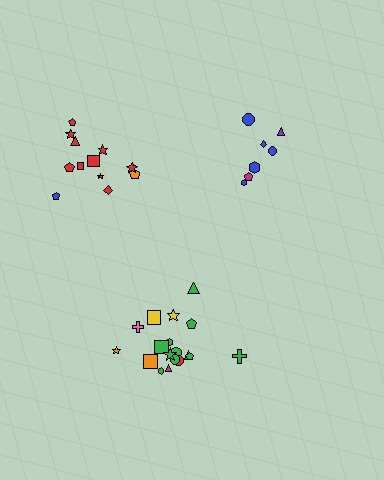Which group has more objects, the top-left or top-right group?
The top-left group.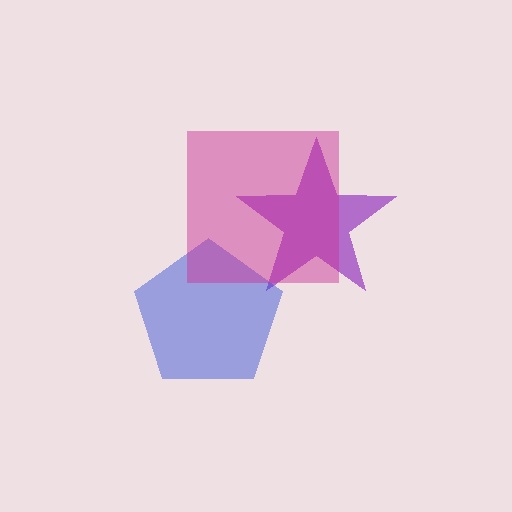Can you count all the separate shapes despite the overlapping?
Yes, there are 3 separate shapes.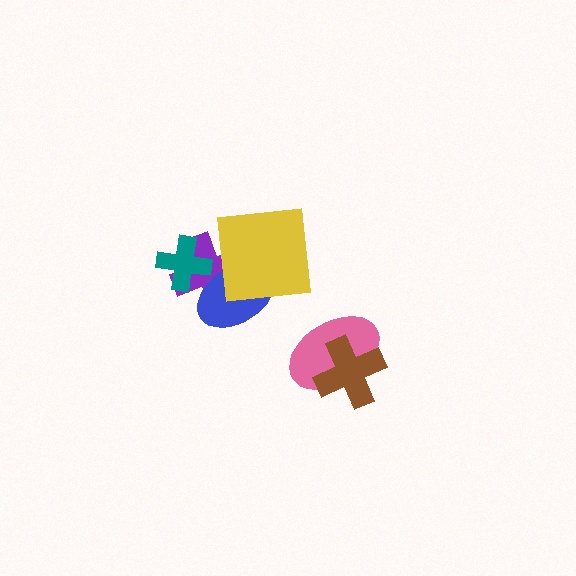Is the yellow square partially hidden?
No, no other shape covers it.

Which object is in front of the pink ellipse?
The brown cross is in front of the pink ellipse.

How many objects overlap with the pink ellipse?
1 object overlaps with the pink ellipse.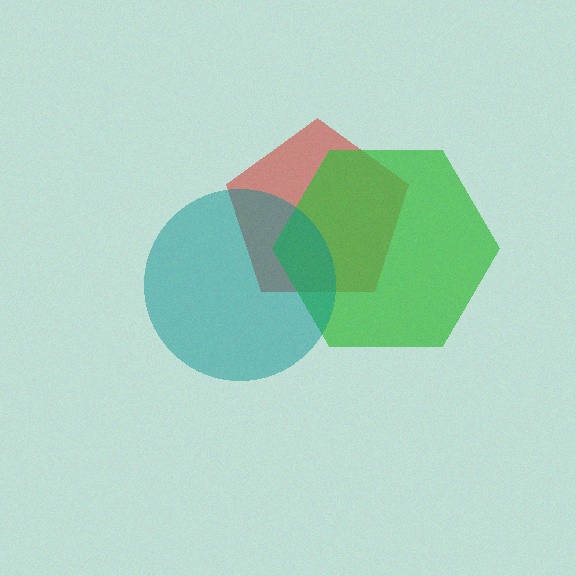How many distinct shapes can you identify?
There are 3 distinct shapes: a red pentagon, a green hexagon, a teal circle.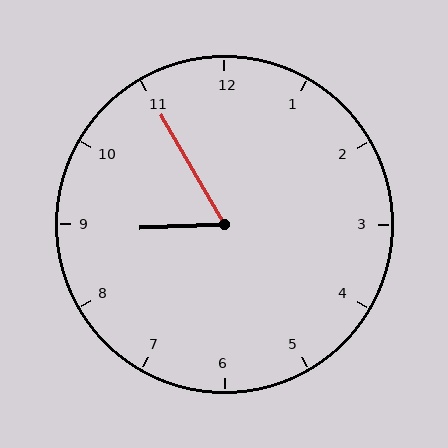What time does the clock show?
8:55.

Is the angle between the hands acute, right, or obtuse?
It is acute.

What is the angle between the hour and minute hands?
Approximately 62 degrees.